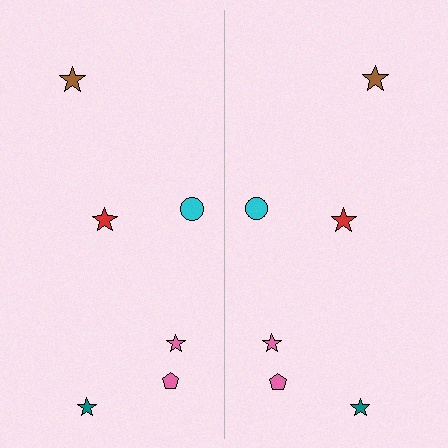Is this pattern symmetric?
Yes, this pattern has bilateral (reflection) symmetry.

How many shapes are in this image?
There are 12 shapes in this image.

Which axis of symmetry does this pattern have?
The pattern has a vertical axis of symmetry running through the center of the image.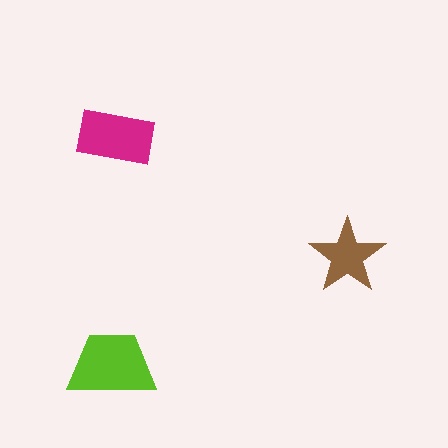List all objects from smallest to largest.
The brown star, the magenta rectangle, the lime trapezoid.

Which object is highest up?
The magenta rectangle is topmost.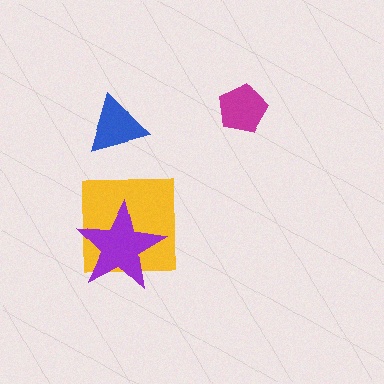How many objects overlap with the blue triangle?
0 objects overlap with the blue triangle.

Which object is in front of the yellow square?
The purple star is in front of the yellow square.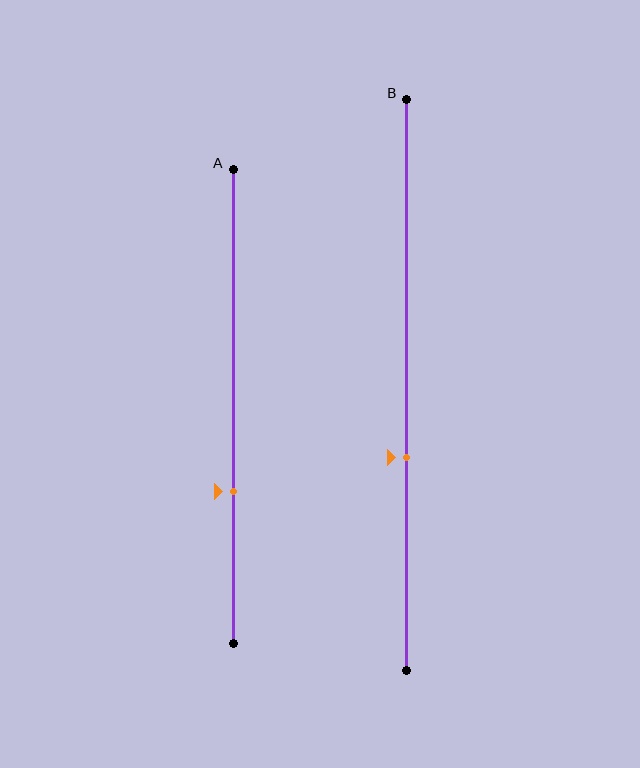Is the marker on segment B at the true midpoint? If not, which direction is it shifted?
No, the marker on segment B is shifted downward by about 13% of the segment length.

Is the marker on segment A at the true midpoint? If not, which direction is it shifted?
No, the marker on segment A is shifted downward by about 18% of the segment length.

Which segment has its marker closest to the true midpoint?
Segment B has its marker closest to the true midpoint.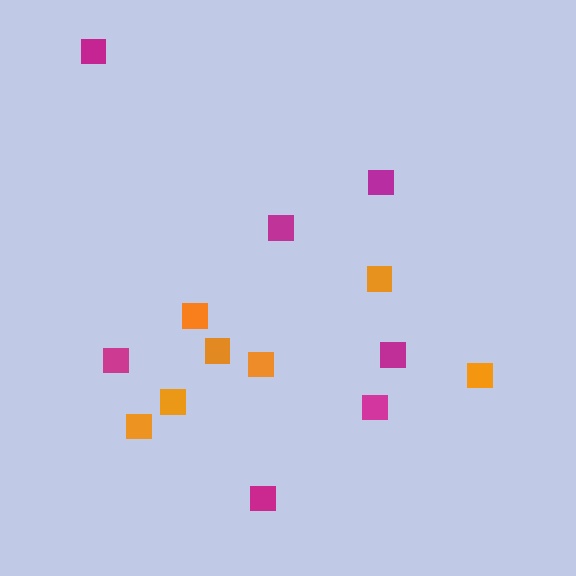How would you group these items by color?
There are 2 groups: one group of magenta squares (7) and one group of orange squares (7).